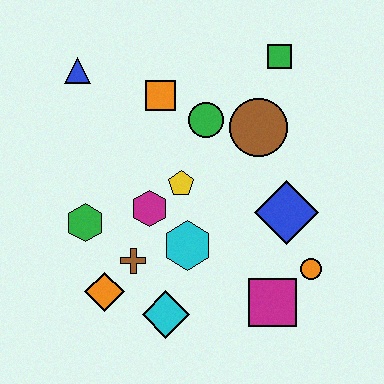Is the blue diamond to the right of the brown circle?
Yes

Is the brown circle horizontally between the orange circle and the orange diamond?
Yes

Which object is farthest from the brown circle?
The orange diamond is farthest from the brown circle.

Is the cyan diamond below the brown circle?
Yes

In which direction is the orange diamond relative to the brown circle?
The orange diamond is below the brown circle.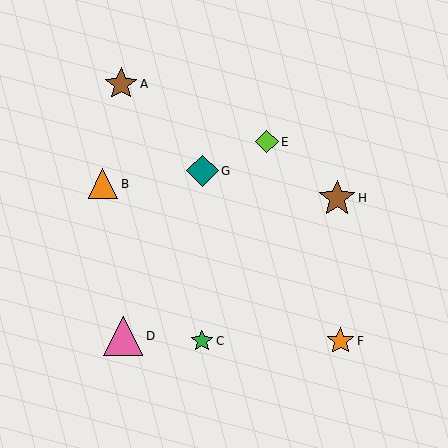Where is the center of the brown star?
The center of the brown star is at (121, 84).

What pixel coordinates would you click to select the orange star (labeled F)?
Click at (340, 341) to select the orange star F.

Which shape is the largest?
The pink triangle (labeled D) is the largest.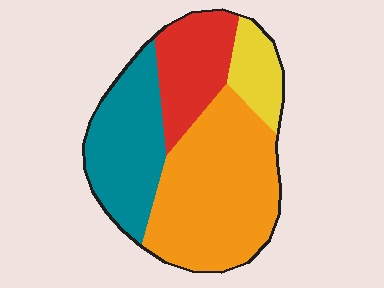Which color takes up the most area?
Orange, at roughly 45%.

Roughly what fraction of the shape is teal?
Teal takes up about one quarter (1/4) of the shape.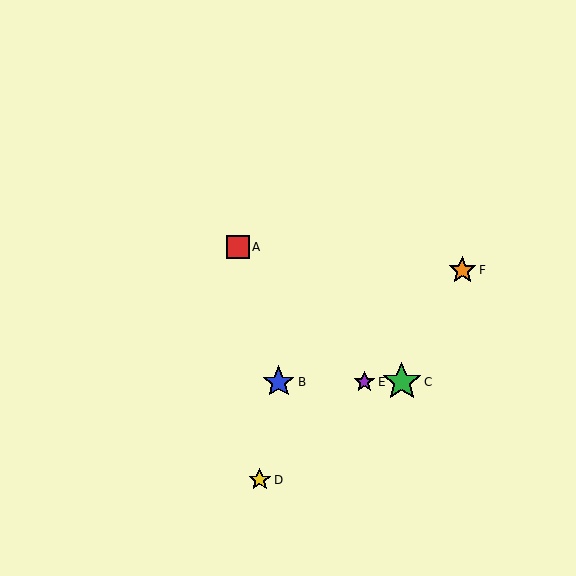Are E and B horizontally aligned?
Yes, both are at y≈382.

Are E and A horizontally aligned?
No, E is at y≈382 and A is at y≈247.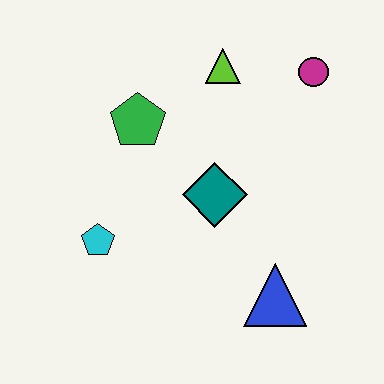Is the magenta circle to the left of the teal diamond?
No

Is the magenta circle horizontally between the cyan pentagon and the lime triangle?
No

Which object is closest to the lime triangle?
The magenta circle is closest to the lime triangle.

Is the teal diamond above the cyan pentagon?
Yes